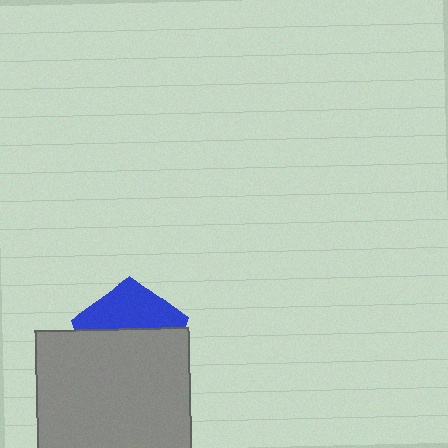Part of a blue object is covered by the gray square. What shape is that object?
It is a pentagon.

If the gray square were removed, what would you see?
You would see the complete blue pentagon.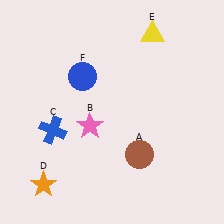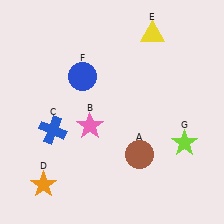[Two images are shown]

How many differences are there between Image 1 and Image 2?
There is 1 difference between the two images.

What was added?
A lime star (G) was added in Image 2.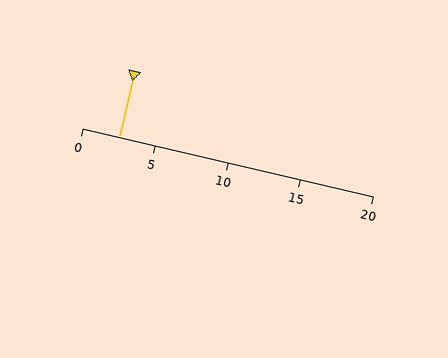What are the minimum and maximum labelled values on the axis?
The axis runs from 0 to 20.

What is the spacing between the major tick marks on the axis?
The major ticks are spaced 5 apart.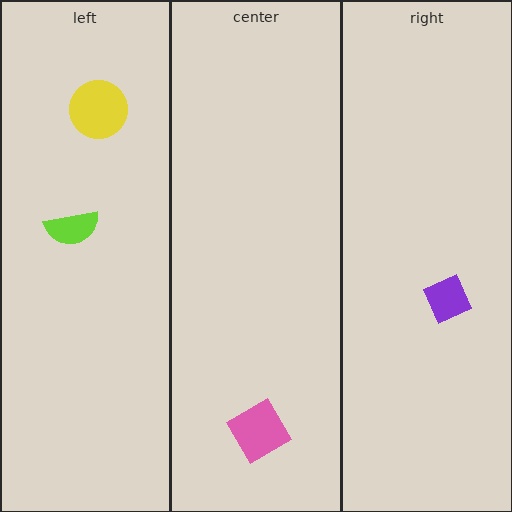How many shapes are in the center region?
1.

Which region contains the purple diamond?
The right region.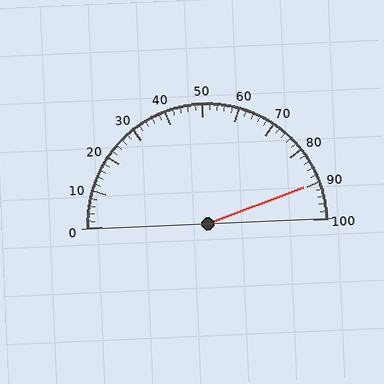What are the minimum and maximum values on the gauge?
The gauge ranges from 0 to 100.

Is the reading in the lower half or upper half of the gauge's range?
The reading is in the upper half of the range (0 to 100).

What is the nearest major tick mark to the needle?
The nearest major tick mark is 90.